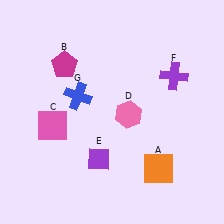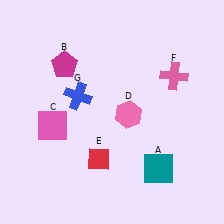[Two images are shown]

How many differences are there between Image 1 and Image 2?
There are 3 differences between the two images.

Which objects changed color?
A changed from orange to teal. E changed from purple to red. F changed from purple to pink.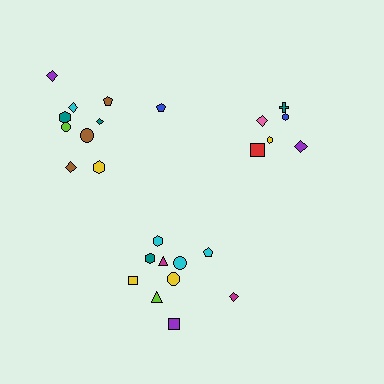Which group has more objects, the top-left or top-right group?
The top-left group.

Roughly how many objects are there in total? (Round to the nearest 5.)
Roughly 25 objects in total.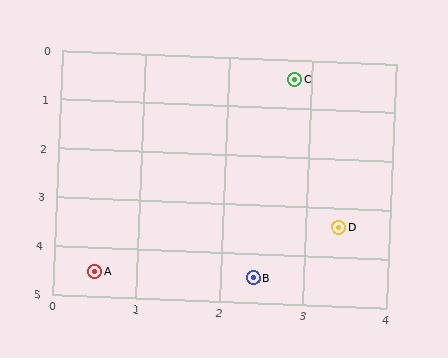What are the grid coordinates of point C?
Point C is at approximately (2.8, 0.4).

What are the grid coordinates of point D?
Point D is at approximately (3.4, 3.4).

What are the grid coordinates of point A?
Point A is at approximately (0.5, 4.5).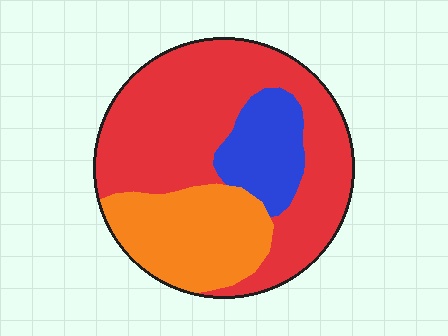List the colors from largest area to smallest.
From largest to smallest: red, orange, blue.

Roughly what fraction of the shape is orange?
Orange covers around 25% of the shape.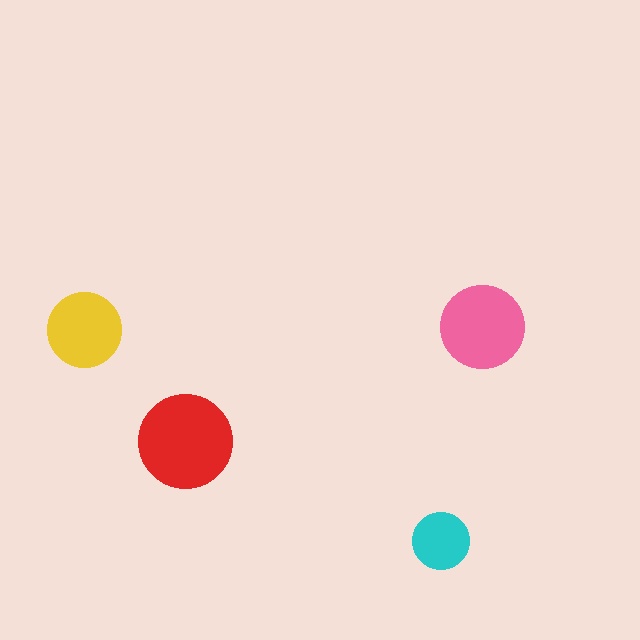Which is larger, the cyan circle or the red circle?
The red one.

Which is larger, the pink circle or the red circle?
The red one.